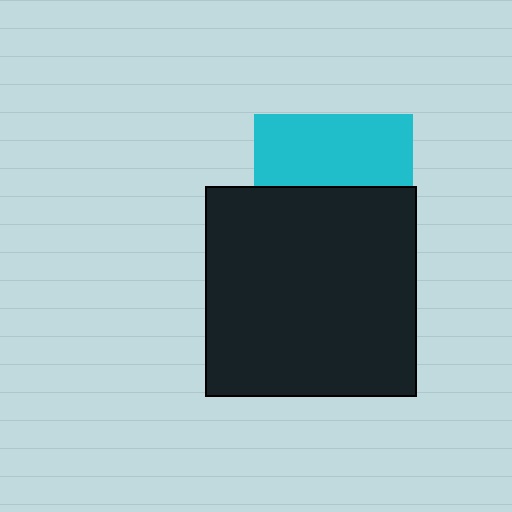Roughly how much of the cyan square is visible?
About half of it is visible (roughly 45%).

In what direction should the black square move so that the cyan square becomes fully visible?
The black square should move down. That is the shortest direction to clear the overlap and leave the cyan square fully visible.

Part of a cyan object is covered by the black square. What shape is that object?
It is a square.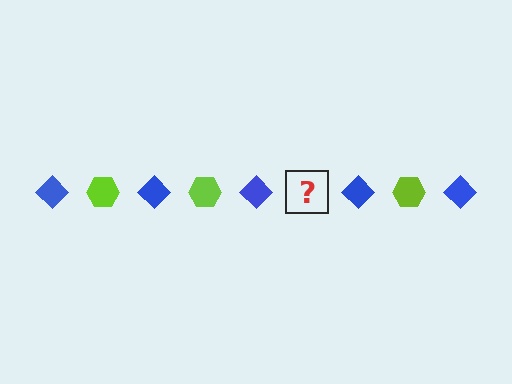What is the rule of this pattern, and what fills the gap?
The rule is that the pattern alternates between blue diamond and lime hexagon. The gap should be filled with a lime hexagon.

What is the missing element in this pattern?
The missing element is a lime hexagon.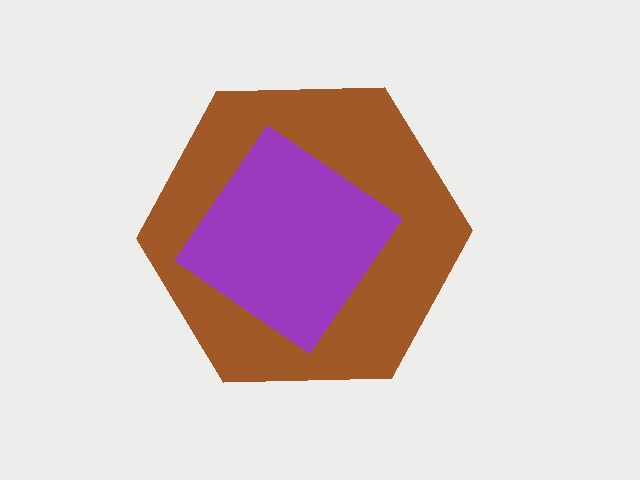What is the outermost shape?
The brown hexagon.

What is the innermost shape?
The purple diamond.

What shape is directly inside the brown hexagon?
The purple diamond.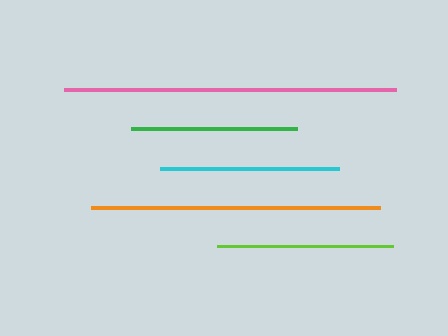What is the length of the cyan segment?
The cyan segment is approximately 179 pixels long.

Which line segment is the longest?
The pink line is the longest at approximately 331 pixels.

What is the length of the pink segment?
The pink segment is approximately 331 pixels long.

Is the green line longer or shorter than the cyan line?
The cyan line is longer than the green line.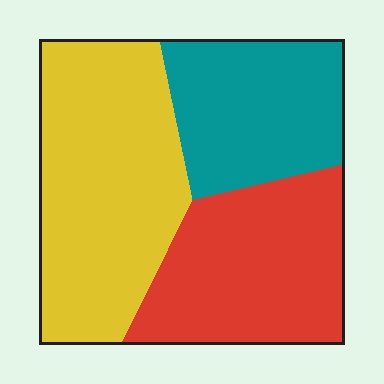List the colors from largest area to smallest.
From largest to smallest: yellow, red, teal.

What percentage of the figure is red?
Red covers roughly 30% of the figure.